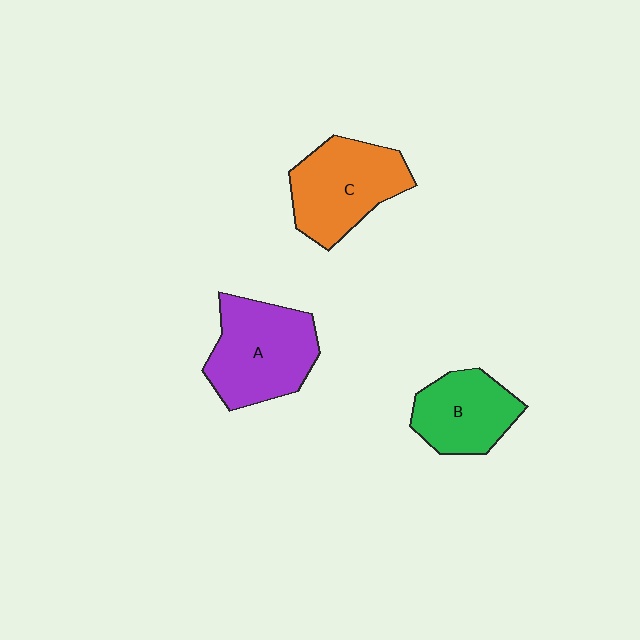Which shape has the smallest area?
Shape B (green).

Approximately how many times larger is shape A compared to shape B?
Approximately 1.3 times.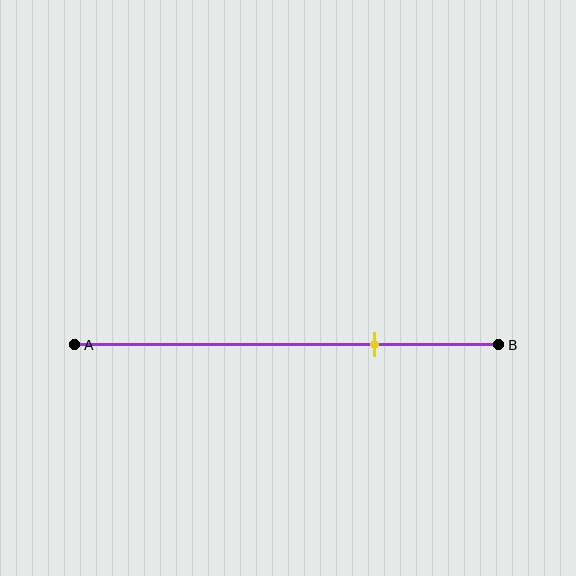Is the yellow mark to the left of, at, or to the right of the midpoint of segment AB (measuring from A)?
The yellow mark is to the right of the midpoint of segment AB.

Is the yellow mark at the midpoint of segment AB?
No, the mark is at about 70% from A, not at the 50% midpoint.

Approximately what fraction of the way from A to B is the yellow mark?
The yellow mark is approximately 70% of the way from A to B.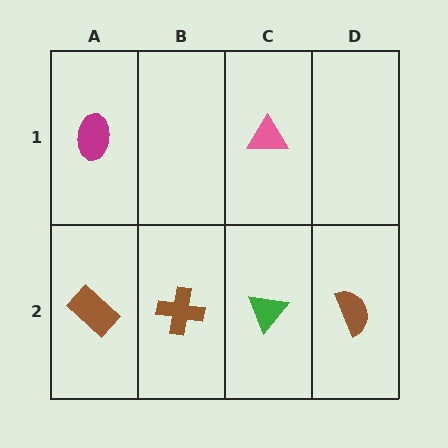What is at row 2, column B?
A brown cross.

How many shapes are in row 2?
4 shapes.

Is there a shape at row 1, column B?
No, that cell is empty.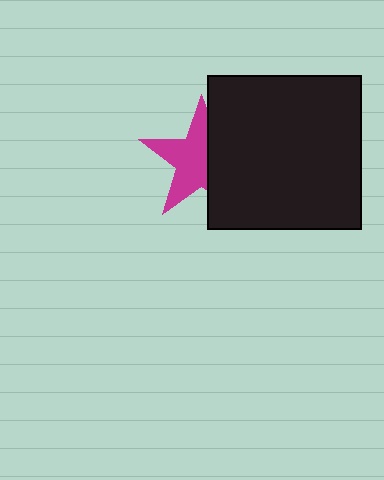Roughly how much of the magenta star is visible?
About half of it is visible (roughly 59%).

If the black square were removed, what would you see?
You would see the complete magenta star.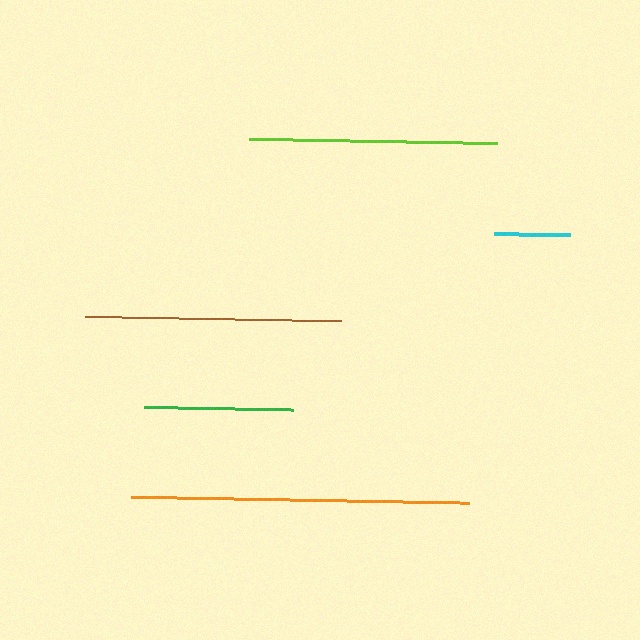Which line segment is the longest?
The orange line is the longest at approximately 338 pixels.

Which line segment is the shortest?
The cyan line is the shortest at approximately 77 pixels.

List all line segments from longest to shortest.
From longest to shortest: orange, brown, lime, green, cyan.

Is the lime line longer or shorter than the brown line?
The brown line is longer than the lime line.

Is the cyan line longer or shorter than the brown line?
The brown line is longer than the cyan line.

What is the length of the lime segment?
The lime segment is approximately 248 pixels long.